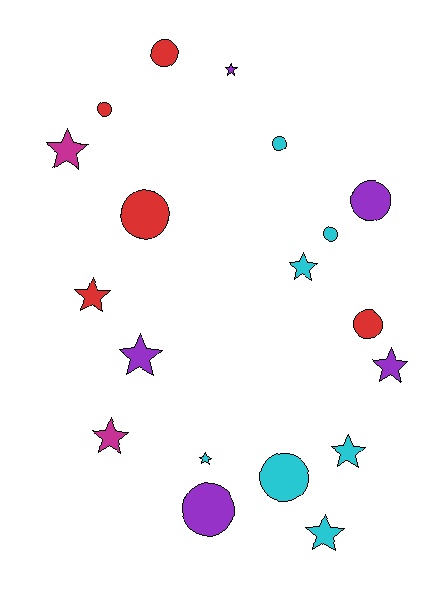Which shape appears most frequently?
Star, with 10 objects.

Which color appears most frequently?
Cyan, with 7 objects.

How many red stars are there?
There is 1 red star.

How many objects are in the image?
There are 19 objects.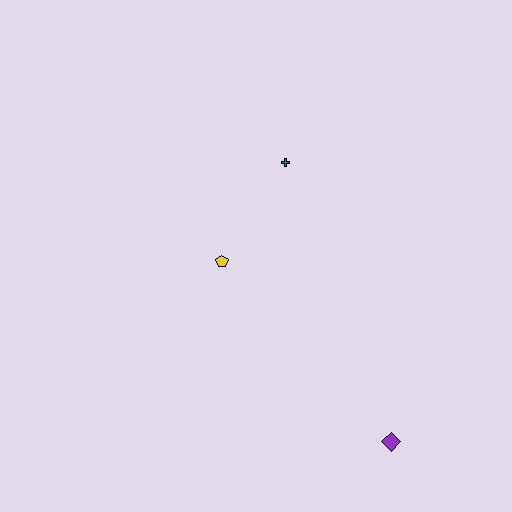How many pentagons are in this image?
There is 1 pentagon.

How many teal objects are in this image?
There is 1 teal object.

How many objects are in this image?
There are 3 objects.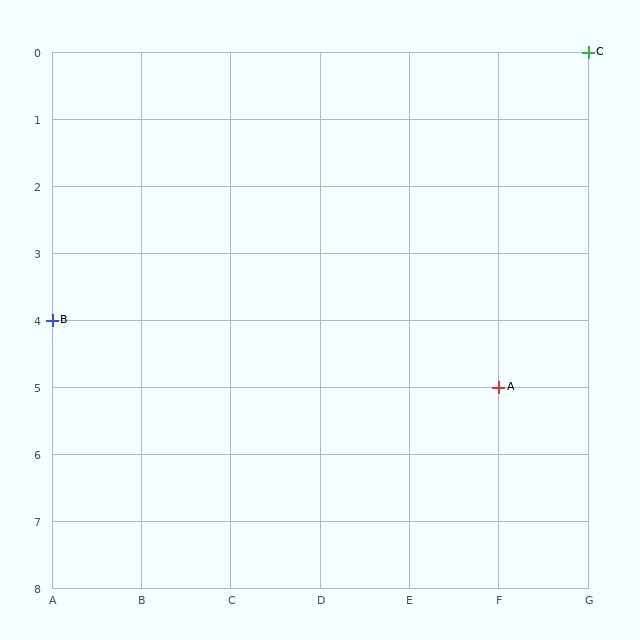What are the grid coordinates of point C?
Point C is at grid coordinates (G, 0).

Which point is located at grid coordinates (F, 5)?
Point A is at (F, 5).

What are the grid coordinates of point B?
Point B is at grid coordinates (A, 4).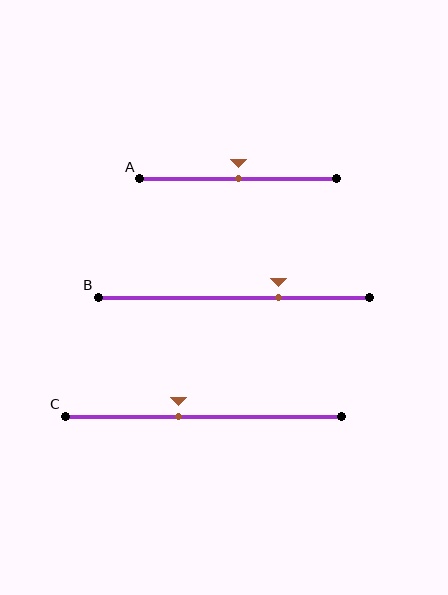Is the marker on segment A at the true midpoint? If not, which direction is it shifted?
Yes, the marker on segment A is at the true midpoint.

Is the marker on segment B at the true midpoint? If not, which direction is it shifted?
No, the marker on segment B is shifted to the right by about 16% of the segment length.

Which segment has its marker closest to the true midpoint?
Segment A has its marker closest to the true midpoint.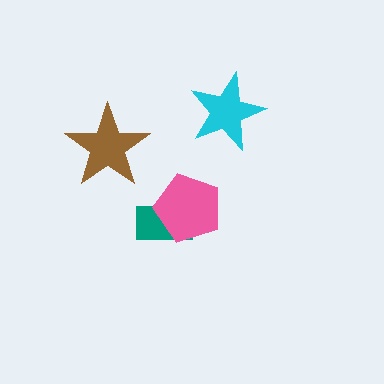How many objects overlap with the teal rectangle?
1 object overlaps with the teal rectangle.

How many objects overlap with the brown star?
0 objects overlap with the brown star.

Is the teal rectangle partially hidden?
Yes, it is partially covered by another shape.